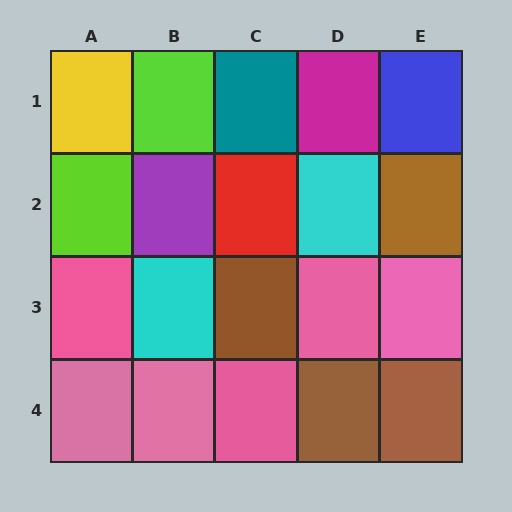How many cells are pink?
6 cells are pink.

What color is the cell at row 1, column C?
Teal.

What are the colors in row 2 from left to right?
Lime, purple, red, cyan, brown.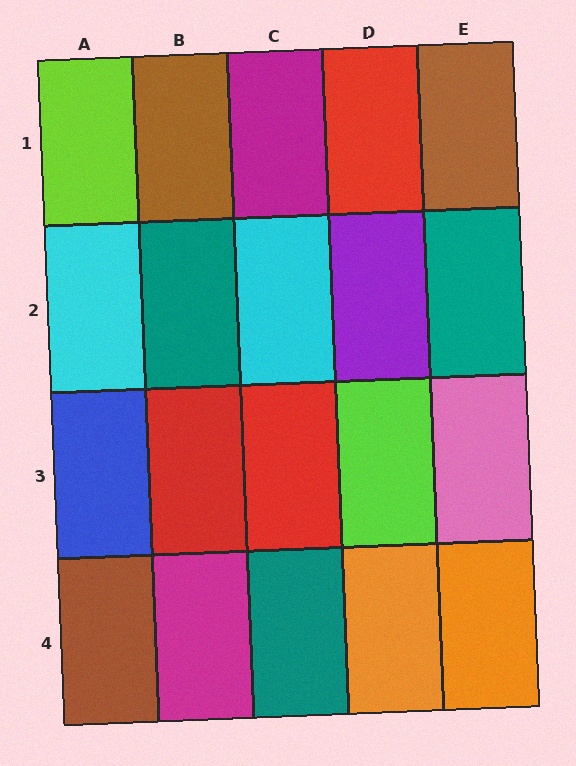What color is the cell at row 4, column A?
Brown.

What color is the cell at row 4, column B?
Magenta.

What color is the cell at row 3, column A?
Blue.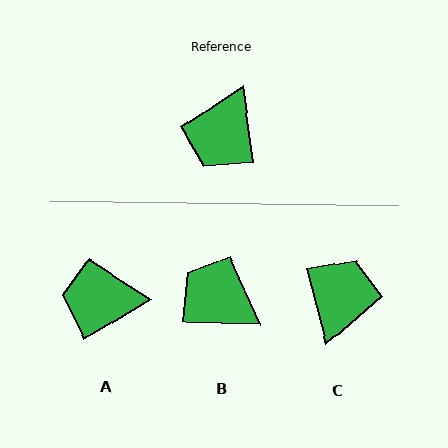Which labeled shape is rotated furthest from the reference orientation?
C, about 173 degrees away.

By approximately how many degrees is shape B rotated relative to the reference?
Approximately 100 degrees clockwise.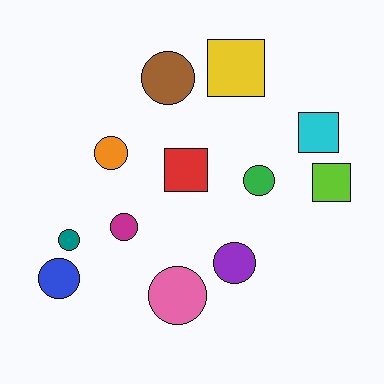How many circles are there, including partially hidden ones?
There are 8 circles.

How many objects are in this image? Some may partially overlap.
There are 12 objects.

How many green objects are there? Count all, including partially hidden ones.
There is 1 green object.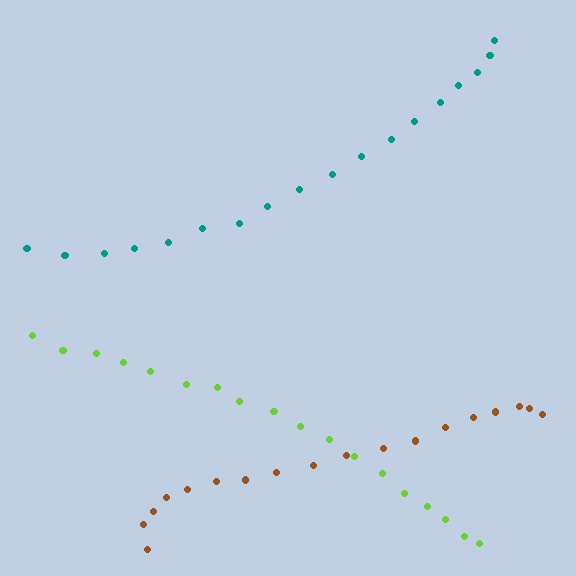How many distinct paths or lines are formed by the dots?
There are 3 distinct paths.